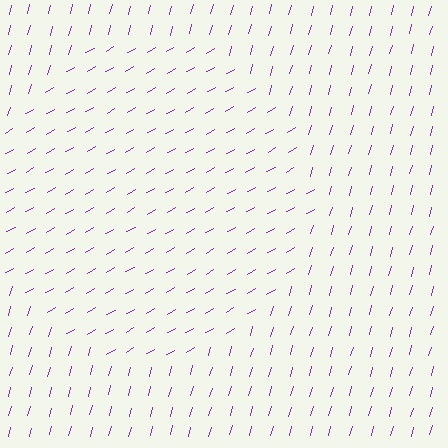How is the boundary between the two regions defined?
The boundary is defined purely by a change in line orientation (approximately 45 degrees difference). All lines are the same color and thickness.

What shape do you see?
I see a circle.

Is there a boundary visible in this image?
Yes, there is a texture boundary formed by a change in line orientation.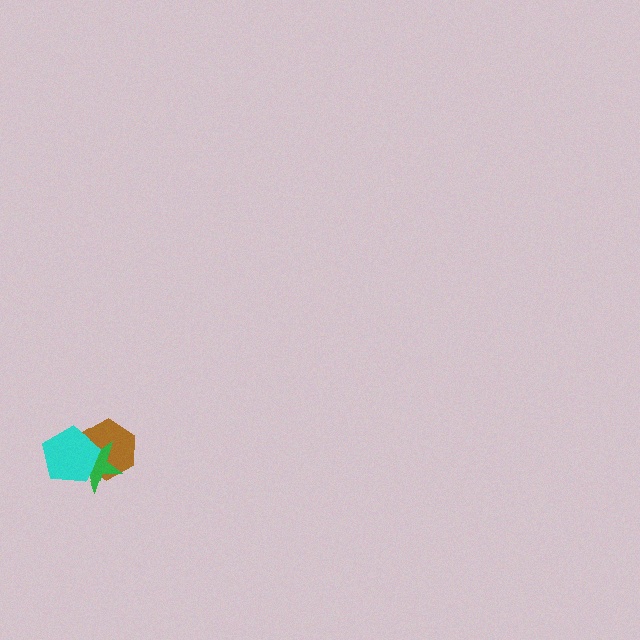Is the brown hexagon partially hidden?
Yes, it is partially covered by another shape.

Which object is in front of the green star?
The cyan pentagon is in front of the green star.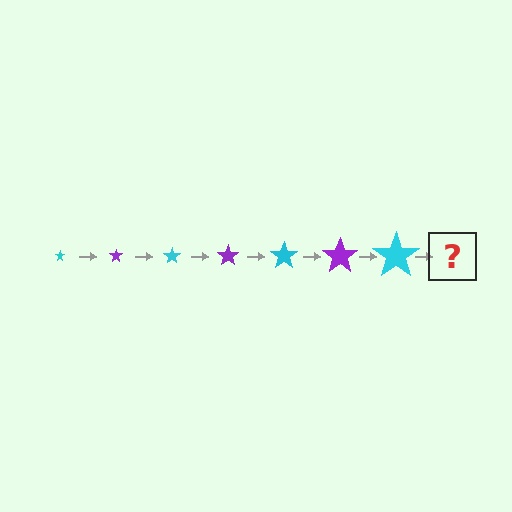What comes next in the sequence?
The next element should be a purple star, larger than the previous one.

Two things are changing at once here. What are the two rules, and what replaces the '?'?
The two rules are that the star grows larger each step and the color cycles through cyan and purple. The '?' should be a purple star, larger than the previous one.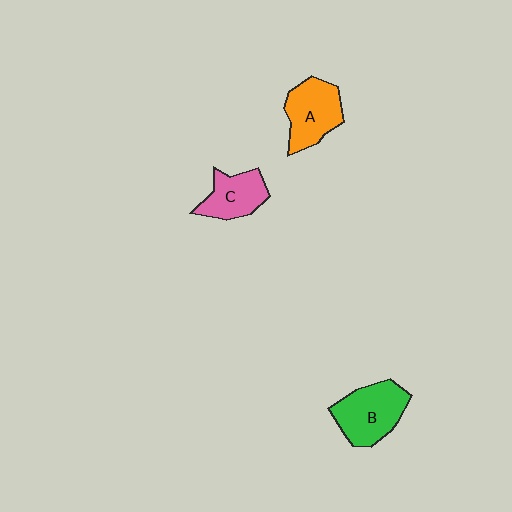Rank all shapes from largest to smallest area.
From largest to smallest: B (green), A (orange), C (pink).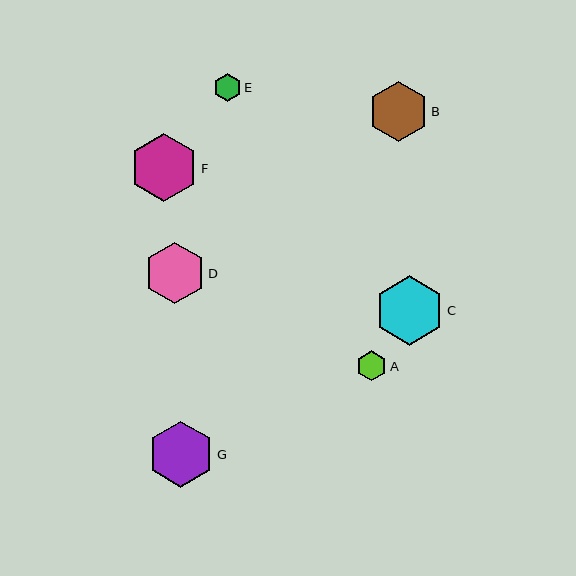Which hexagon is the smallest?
Hexagon E is the smallest with a size of approximately 28 pixels.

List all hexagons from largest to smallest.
From largest to smallest: C, F, G, D, B, A, E.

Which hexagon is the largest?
Hexagon C is the largest with a size of approximately 69 pixels.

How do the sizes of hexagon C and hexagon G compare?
Hexagon C and hexagon G are approximately the same size.